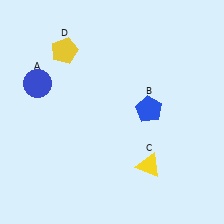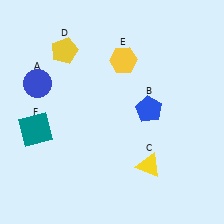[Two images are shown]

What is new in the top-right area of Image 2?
A yellow hexagon (E) was added in the top-right area of Image 2.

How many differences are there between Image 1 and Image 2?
There are 2 differences between the two images.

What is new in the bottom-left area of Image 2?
A teal square (F) was added in the bottom-left area of Image 2.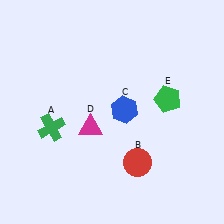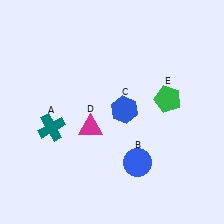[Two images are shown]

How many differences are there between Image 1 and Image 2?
There are 2 differences between the two images.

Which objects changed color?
A changed from green to teal. B changed from red to blue.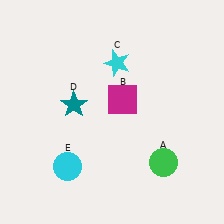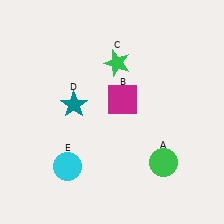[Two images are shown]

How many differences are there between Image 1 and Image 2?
There is 1 difference between the two images.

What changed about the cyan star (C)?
In Image 1, C is cyan. In Image 2, it changed to green.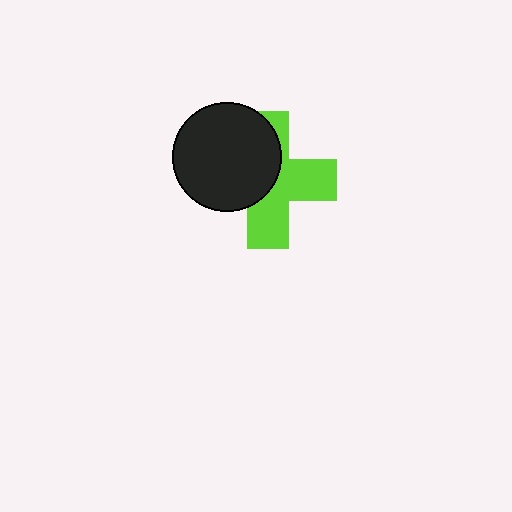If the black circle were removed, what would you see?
You would see the complete lime cross.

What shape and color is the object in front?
The object in front is a black circle.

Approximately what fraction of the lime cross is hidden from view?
Roughly 46% of the lime cross is hidden behind the black circle.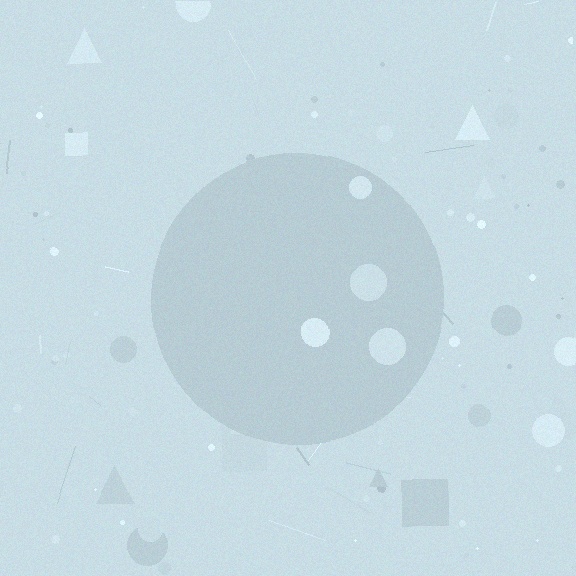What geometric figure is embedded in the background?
A circle is embedded in the background.